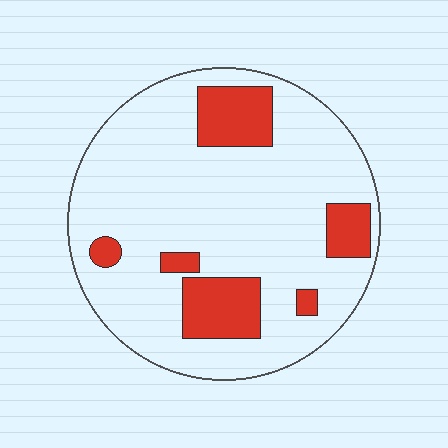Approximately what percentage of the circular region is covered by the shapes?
Approximately 20%.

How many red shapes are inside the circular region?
6.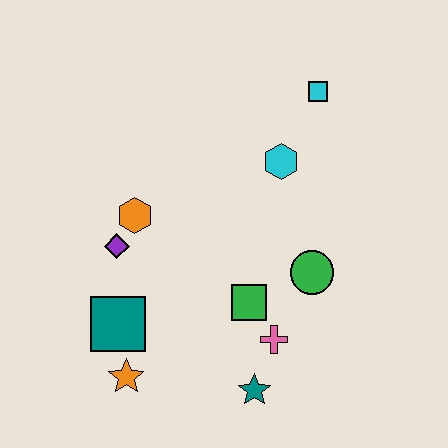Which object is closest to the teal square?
The orange star is closest to the teal square.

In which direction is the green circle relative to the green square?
The green circle is to the right of the green square.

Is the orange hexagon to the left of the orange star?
No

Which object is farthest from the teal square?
The cyan square is farthest from the teal square.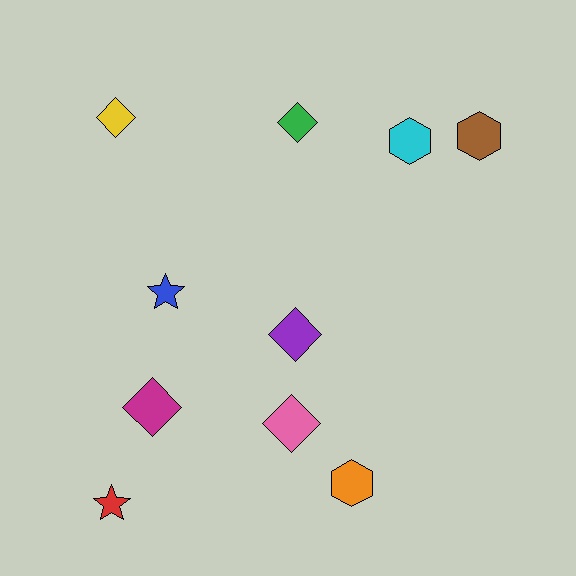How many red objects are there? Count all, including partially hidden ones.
There is 1 red object.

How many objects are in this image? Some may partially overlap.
There are 10 objects.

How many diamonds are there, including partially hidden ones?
There are 5 diamonds.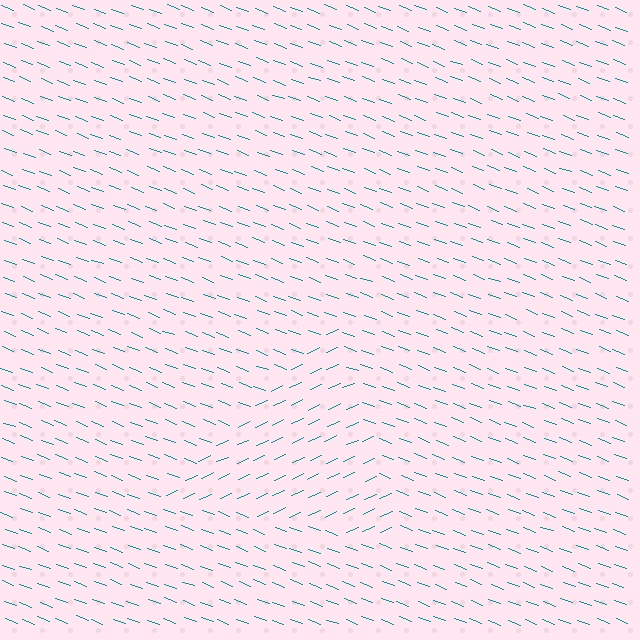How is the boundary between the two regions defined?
The boundary is defined purely by a change in line orientation (approximately 45 degrees difference). All lines are the same color and thickness.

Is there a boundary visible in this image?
Yes, there is a texture boundary formed by a change in line orientation.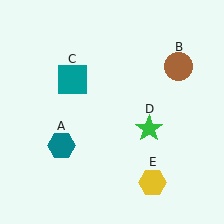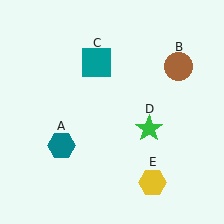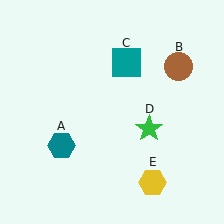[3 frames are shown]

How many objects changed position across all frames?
1 object changed position: teal square (object C).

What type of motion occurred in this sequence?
The teal square (object C) rotated clockwise around the center of the scene.